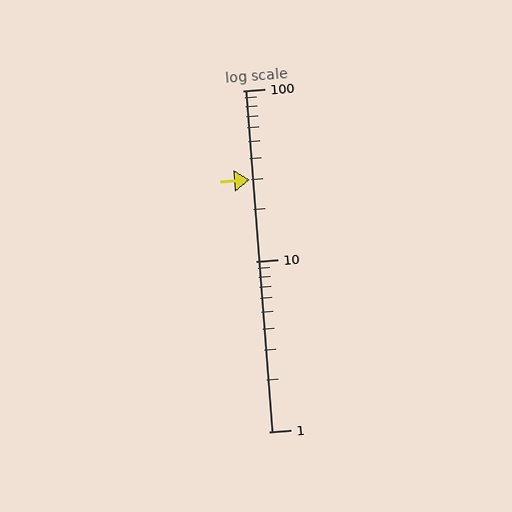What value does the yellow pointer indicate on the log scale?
The pointer indicates approximately 30.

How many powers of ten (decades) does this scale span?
The scale spans 2 decades, from 1 to 100.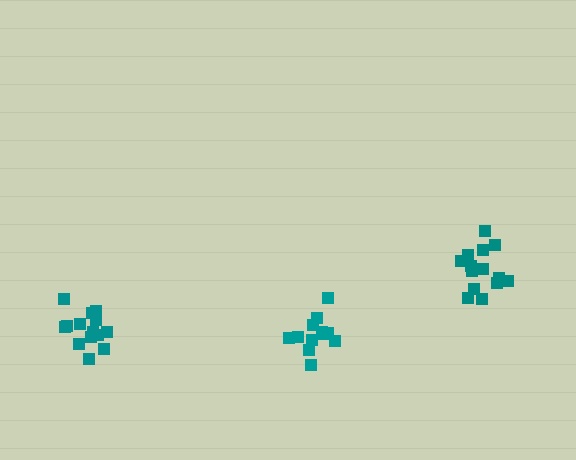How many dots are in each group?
Group 1: 14 dots, Group 2: 16 dots, Group 3: 12 dots (42 total).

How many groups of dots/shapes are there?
There are 3 groups.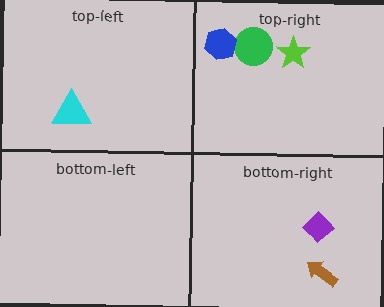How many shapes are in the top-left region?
1.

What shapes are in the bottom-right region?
The brown arrow, the purple diamond.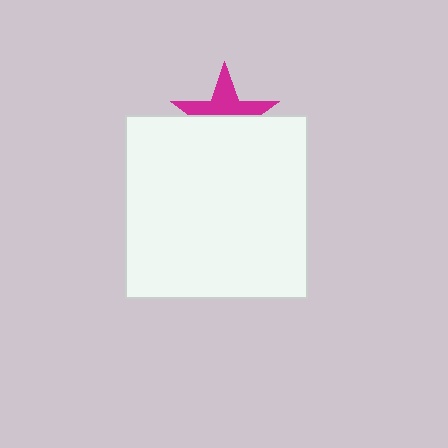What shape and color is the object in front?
The object in front is a white square.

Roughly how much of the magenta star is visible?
About half of it is visible (roughly 48%).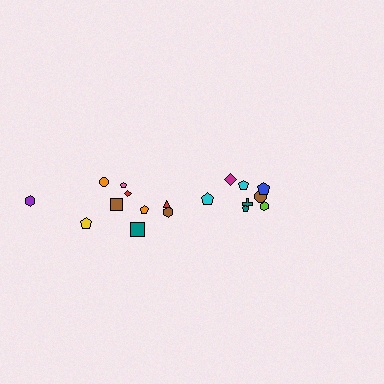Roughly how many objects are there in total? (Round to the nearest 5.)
Roughly 20 objects in total.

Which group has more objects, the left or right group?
The left group.